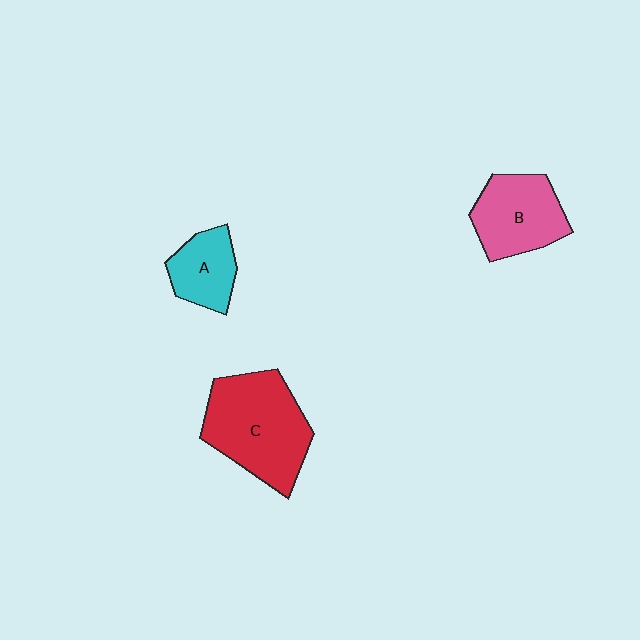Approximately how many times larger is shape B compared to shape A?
Approximately 1.5 times.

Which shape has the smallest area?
Shape A (cyan).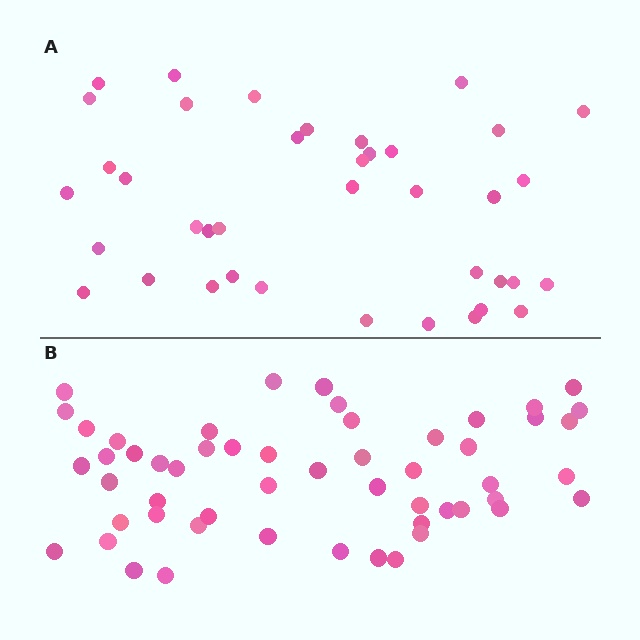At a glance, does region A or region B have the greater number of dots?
Region B (the bottom region) has more dots.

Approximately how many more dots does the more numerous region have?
Region B has approximately 15 more dots than region A.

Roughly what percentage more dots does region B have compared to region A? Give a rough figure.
About 40% more.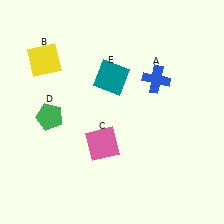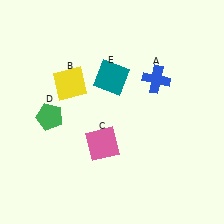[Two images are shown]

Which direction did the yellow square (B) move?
The yellow square (B) moved right.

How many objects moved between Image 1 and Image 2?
1 object moved between the two images.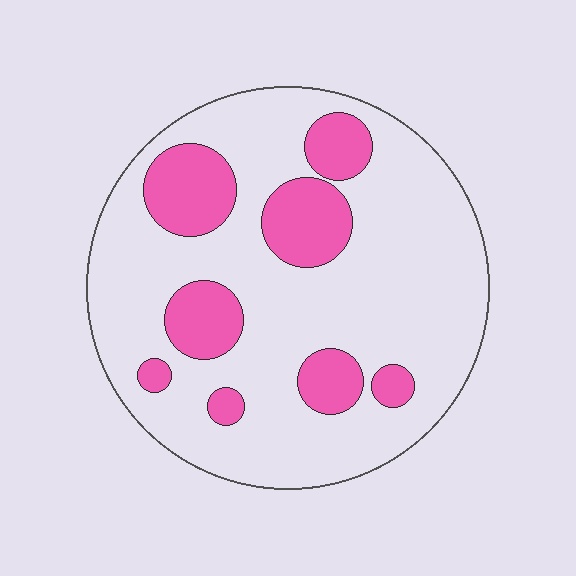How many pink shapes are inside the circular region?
8.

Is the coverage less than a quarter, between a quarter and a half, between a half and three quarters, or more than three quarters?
Less than a quarter.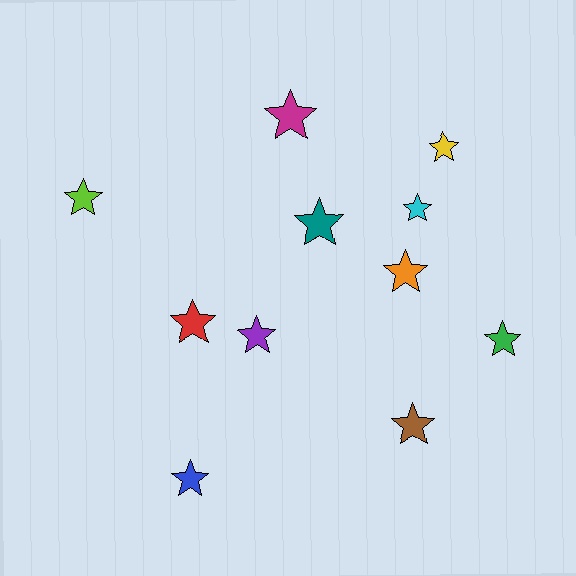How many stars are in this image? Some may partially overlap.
There are 11 stars.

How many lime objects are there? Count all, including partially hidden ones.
There is 1 lime object.